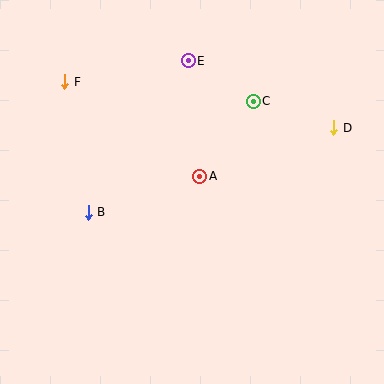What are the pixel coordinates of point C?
Point C is at (253, 101).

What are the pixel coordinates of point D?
Point D is at (334, 128).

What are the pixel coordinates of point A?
Point A is at (200, 176).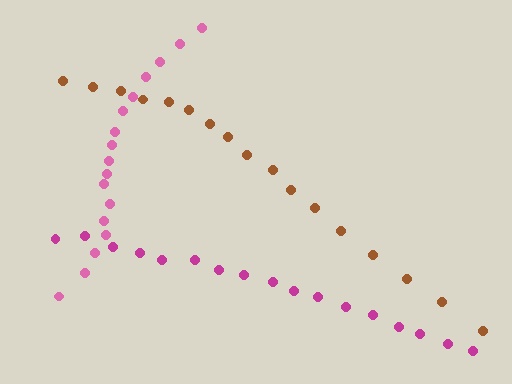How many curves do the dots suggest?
There are 3 distinct paths.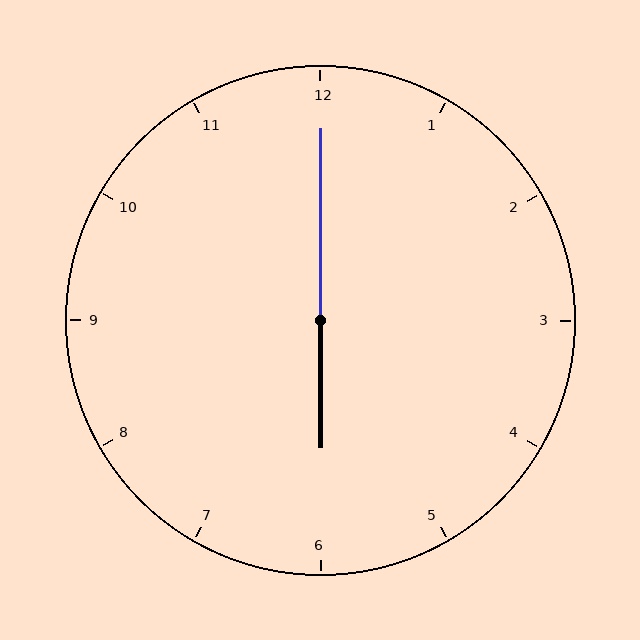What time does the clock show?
6:00.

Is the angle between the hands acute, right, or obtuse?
It is obtuse.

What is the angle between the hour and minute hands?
Approximately 180 degrees.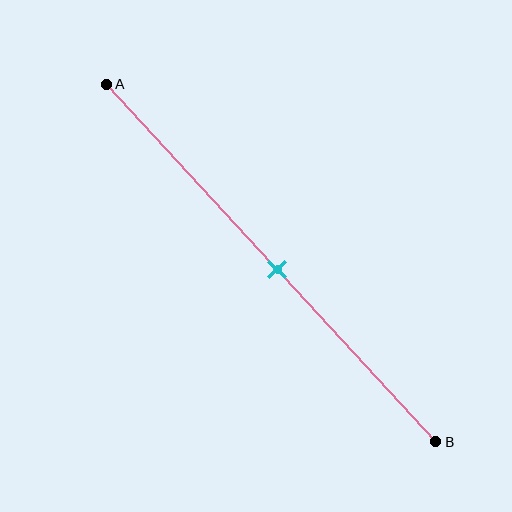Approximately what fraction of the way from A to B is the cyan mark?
The cyan mark is approximately 50% of the way from A to B.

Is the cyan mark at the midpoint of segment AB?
Yes, the mark is approximately at the midpoint.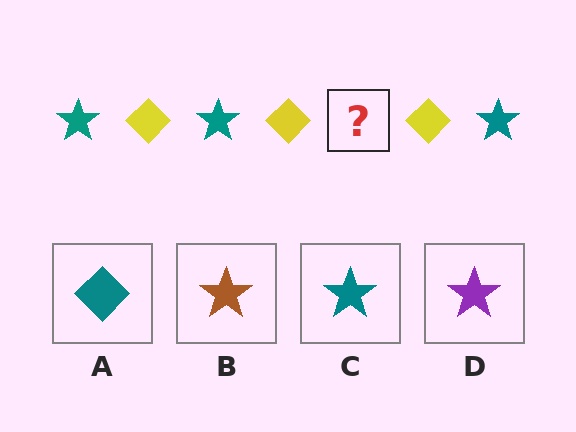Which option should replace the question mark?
Option C.